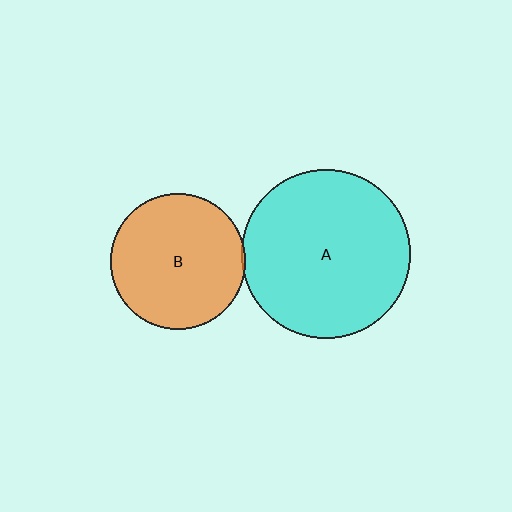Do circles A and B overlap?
Yes.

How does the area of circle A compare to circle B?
Approximately 1.5 times.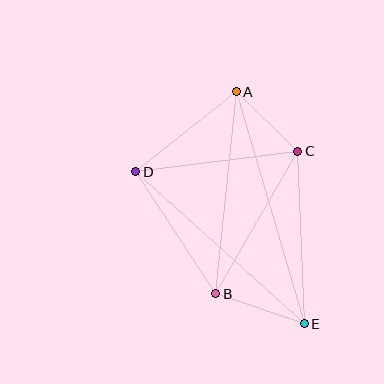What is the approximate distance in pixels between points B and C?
The distance between B and C is approximately 164 pixels.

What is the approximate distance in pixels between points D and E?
The distance between D and E is approximately 227 pixels.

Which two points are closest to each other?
Points A and C are closest to each other.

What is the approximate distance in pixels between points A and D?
The distance between A and D is approximately 128 pixels.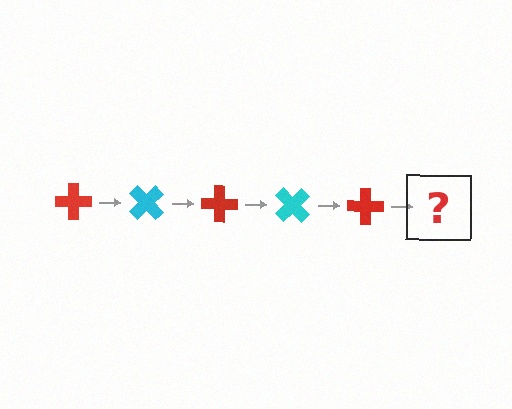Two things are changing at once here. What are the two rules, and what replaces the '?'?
The two rules are that it rotates 45 degrees each step and the color cycles through red and cyan. The '?' should be a cyan cross, rotated 225 degrees from the start.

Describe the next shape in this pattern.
It should be a cyan cross, rotated 225 degrees from the start.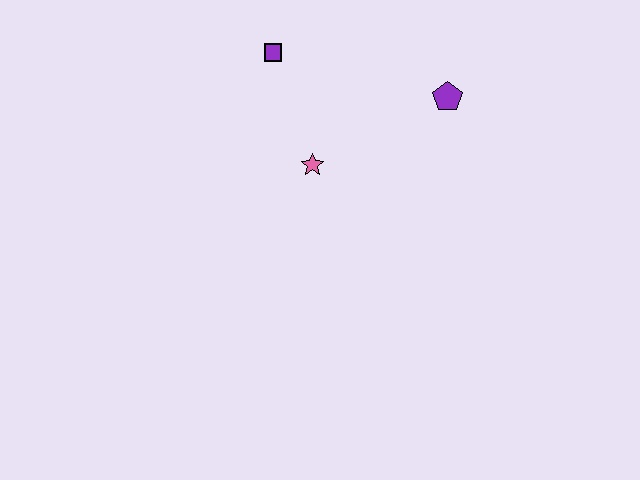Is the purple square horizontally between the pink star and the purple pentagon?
No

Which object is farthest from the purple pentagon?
The purple square is farthest from the purple pentagon.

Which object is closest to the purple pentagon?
The pink star is closest to the purple pentagon.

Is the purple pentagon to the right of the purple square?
Yes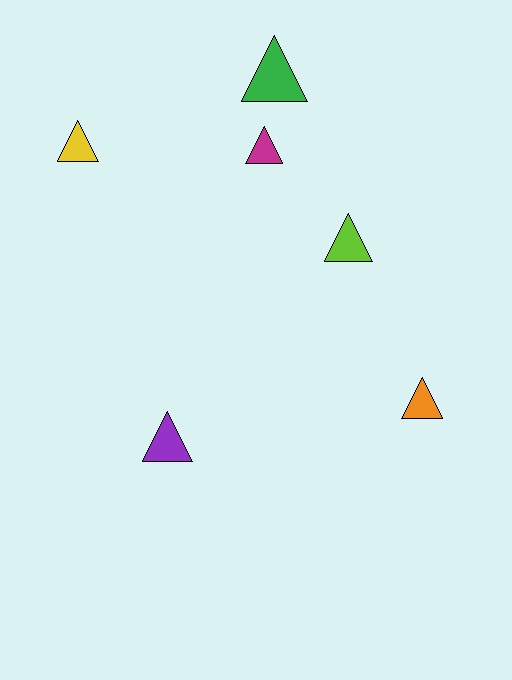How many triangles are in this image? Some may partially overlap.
There are 6 triangles.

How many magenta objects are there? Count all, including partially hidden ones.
There is 1 magenta object.